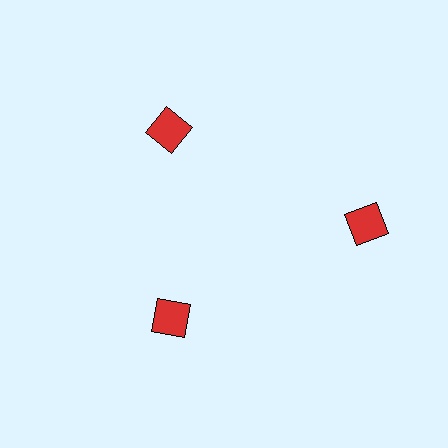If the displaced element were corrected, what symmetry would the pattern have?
It would have 3-fold rotational symmetry — the pattern would map onto itself every 120 degrees.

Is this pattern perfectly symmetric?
No. The 3 red squares are arranged in a ring, but one element near the 3 o'clock position is pushed outward from the center, breaking the 3-fold rotational symmetry.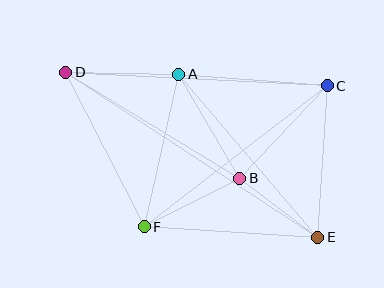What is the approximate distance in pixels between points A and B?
The distance between A and B is approximately 121 pixels.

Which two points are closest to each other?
Points B and E are closest to each other.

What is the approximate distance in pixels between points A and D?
The distance between A and D is approximately 113 pixels.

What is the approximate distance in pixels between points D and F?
The distance between D and F is approximately 173 pixels.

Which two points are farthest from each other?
Points D and E are farthest from each other.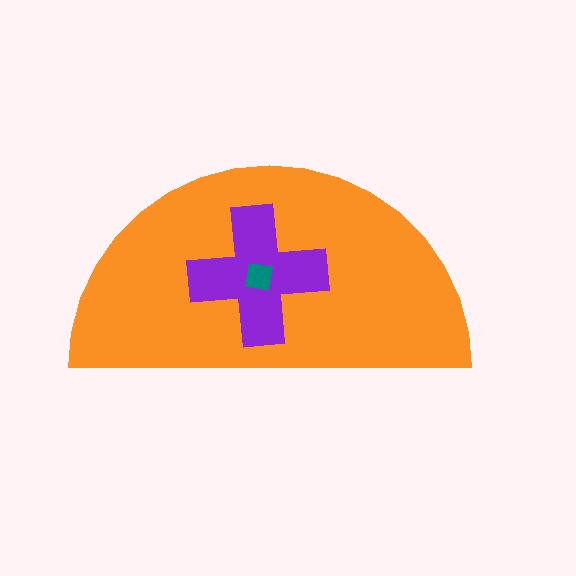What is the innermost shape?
The teal square.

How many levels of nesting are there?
3.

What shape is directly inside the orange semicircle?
The purple cross.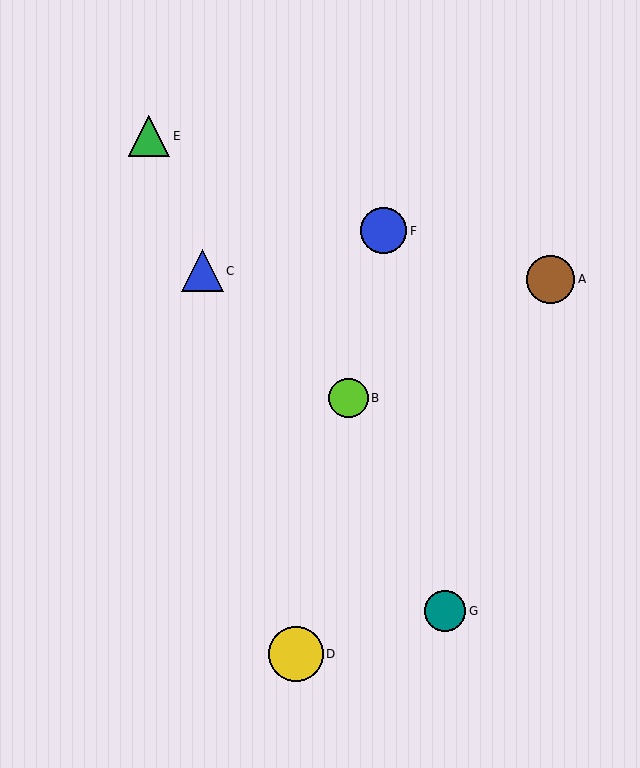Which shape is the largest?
The yellow circle (labeled D) is the largest.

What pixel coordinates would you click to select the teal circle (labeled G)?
Click at (445, 611) to select the teal circle G.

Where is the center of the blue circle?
The center of the blue circle is at (384, 231).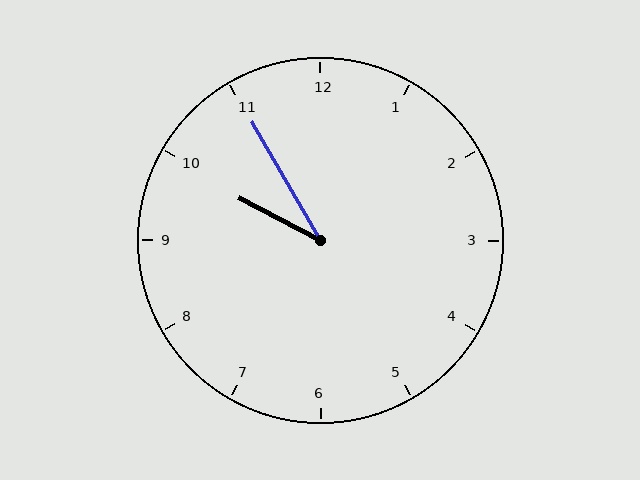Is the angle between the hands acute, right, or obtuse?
It is acute.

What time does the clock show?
9:55.